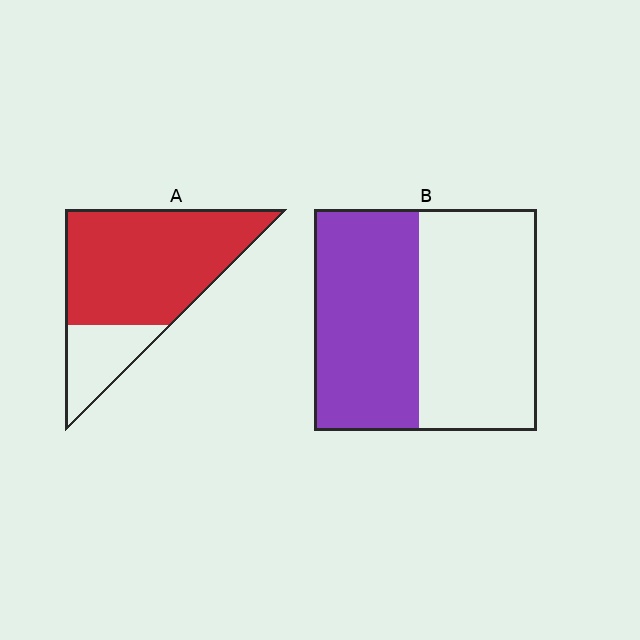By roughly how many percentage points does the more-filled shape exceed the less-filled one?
By roughly 30 percentage points (A over B).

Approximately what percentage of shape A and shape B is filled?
A is approximately 75% and B is approximately 45%.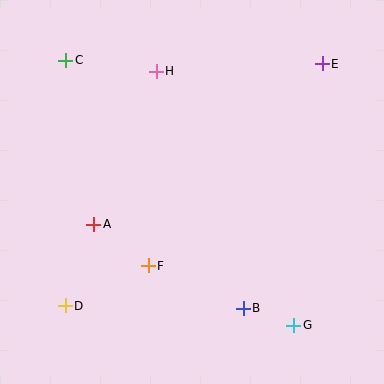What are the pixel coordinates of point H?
Point H is at (156, 71).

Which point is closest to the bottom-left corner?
Point D is closest to the bottom-left corner.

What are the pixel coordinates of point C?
Point C is at (66, 60).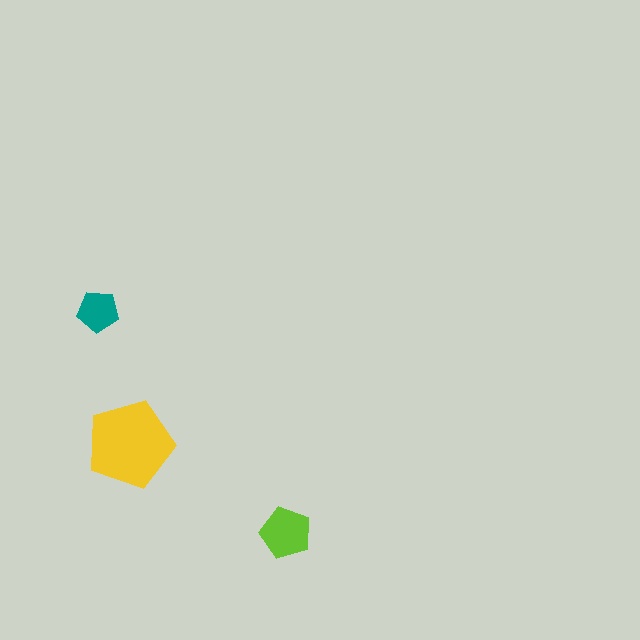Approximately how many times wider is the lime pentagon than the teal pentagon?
About 1.5 times wider.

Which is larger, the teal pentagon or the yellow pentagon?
The yellow one.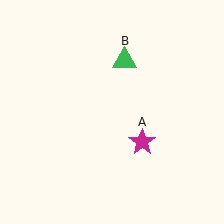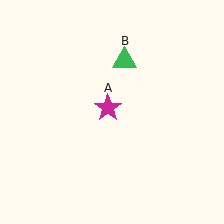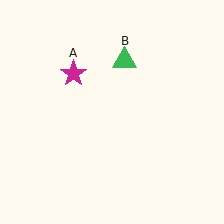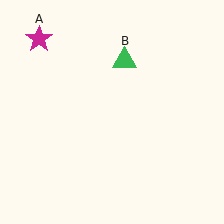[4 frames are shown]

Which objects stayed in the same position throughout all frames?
Green triangle (object B) remained stationary.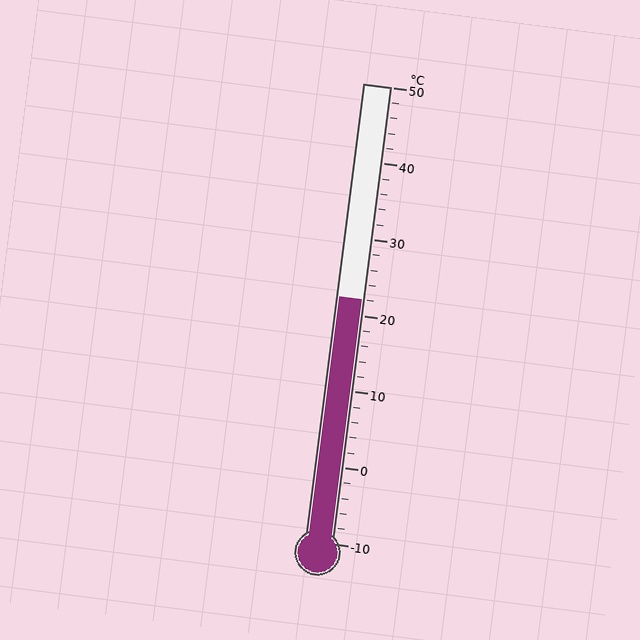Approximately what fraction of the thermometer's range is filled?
The thermometer is filled to approximately 55% of its range.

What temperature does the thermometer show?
The thermometer shows approximately 22°C.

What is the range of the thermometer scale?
The thermometer scale ranges from -10°C to 50°C.